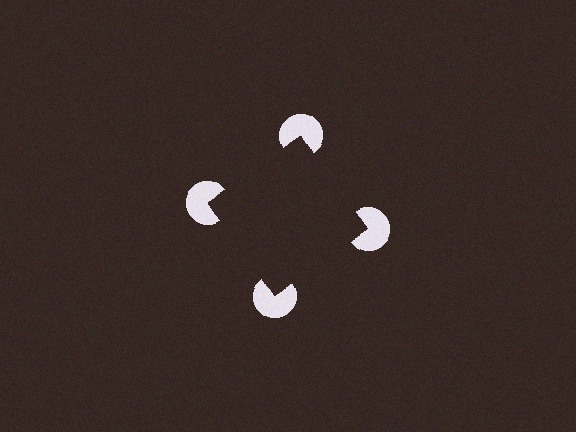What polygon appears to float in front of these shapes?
An illusory square — its edges are inferred from the aligned wedge cuts in the pac-man discs, not physically drawn.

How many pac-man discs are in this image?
There are 4 — one at each vertex of the illusory square.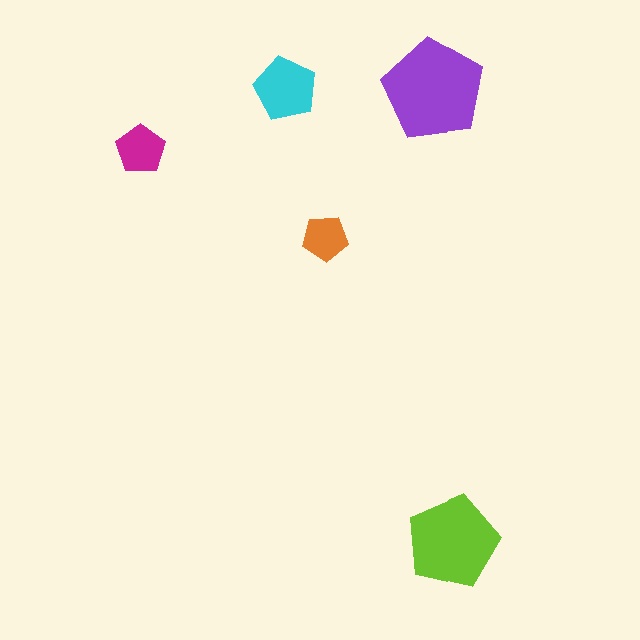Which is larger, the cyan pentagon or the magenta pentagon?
The cyan one.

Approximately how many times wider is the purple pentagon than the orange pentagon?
About 2.5 times wider.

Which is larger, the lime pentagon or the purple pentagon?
The purple one.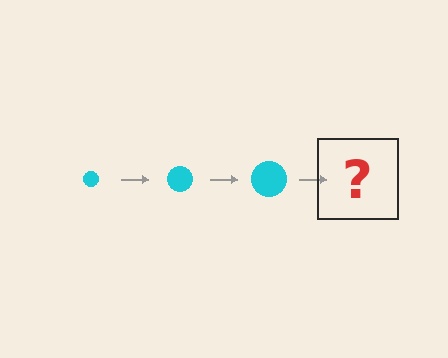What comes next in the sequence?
The next element should be a cyan circle, larger than the previous one.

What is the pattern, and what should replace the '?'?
The pattern is that the circle gets progressively larger each step. The '?' should be a cyan circle, larger than the previous one.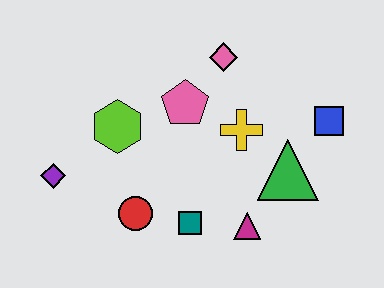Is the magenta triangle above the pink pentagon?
No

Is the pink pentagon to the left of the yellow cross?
Yes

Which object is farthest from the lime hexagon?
The blue square is farthest from the lime hexagon.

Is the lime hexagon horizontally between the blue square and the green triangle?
No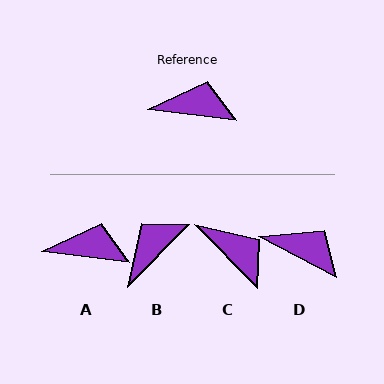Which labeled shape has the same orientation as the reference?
A.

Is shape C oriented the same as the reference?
No, it is off by about 39 degrees.